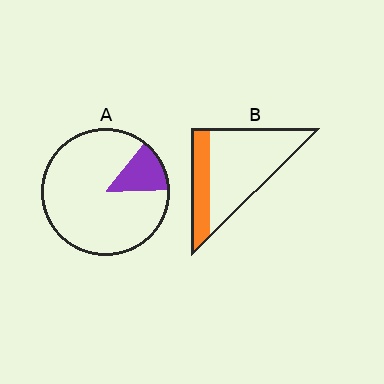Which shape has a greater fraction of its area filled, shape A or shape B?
Shape B.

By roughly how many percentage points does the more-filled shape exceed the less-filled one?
By roughly 15 percentage points (B over A).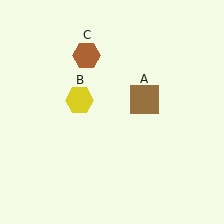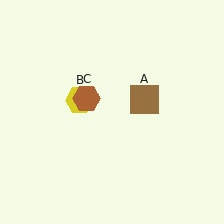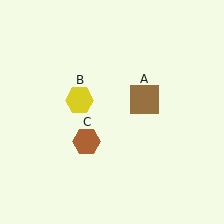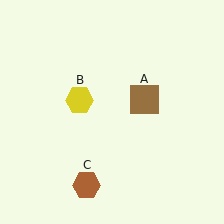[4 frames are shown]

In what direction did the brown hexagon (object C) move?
The brown hexagon (object C) moved down.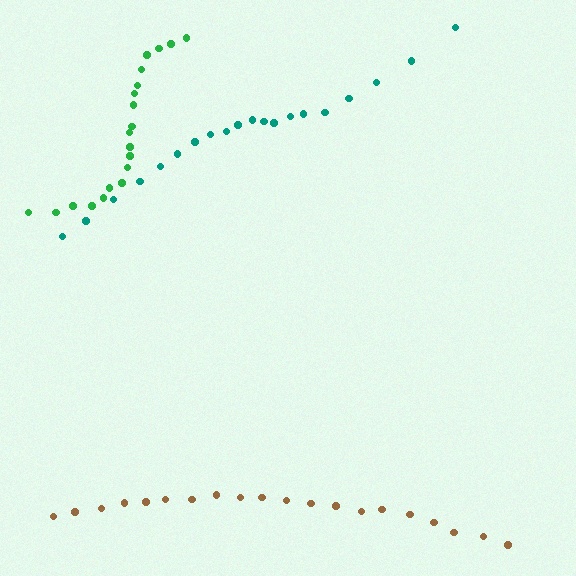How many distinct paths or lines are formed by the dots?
There are 3 distinct paths.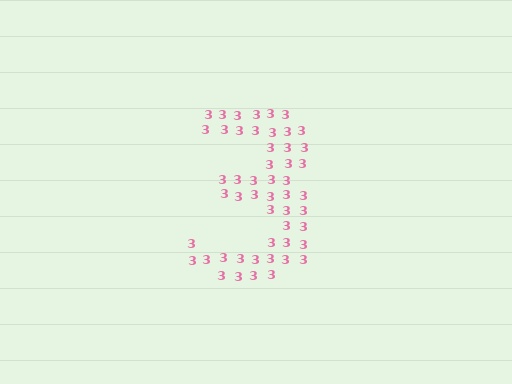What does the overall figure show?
The overall figure shows the digit 3.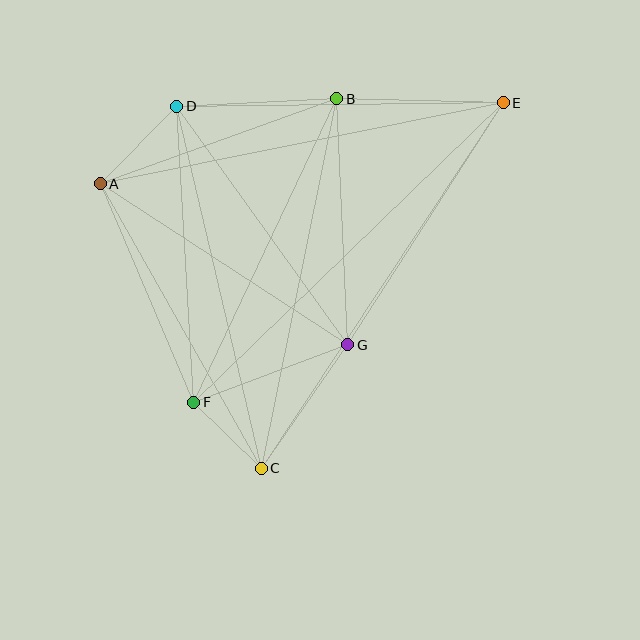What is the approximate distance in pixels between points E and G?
The distance between E and G is approximately 288 pixels.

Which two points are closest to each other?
Points C and F are closest to each other.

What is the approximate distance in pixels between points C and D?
The distance between C and D is approximately 372 pixels.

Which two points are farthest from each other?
Points C and E are farthest from each other.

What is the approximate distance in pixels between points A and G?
The distance between A and G is approximately 295 pixels.